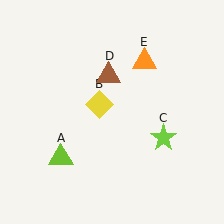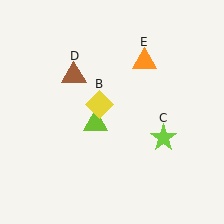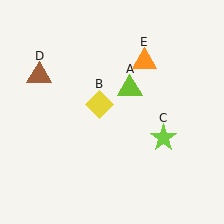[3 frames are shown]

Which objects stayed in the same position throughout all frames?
Yellow diamond (object B) and lime star (object C) and orange triangle (object E) remained stationary.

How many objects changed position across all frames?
2 objects changed position: lime triangle (object A), brown triangle (object D).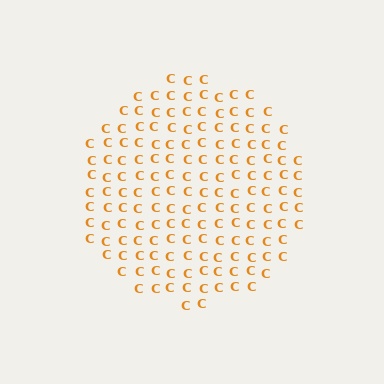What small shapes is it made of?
It is made of small letter C's.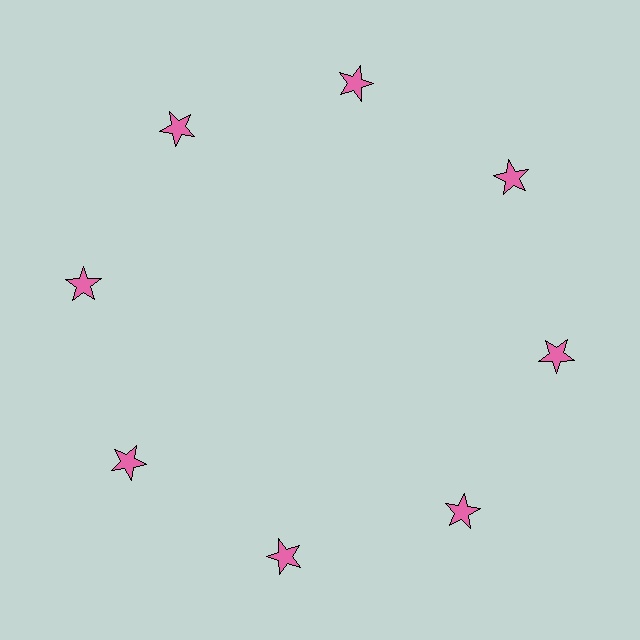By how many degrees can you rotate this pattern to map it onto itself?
The pattern maps onto itself every 45 degrees of rotation.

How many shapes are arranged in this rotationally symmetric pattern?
There are 8 shapes, arranged in 8 groups of 1.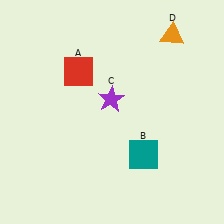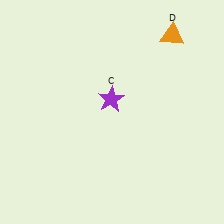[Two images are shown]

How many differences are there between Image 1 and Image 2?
There are 2 differences between the two images.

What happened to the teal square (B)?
The teal square (B) was removed in Image 2. It was in the bottom-right area of Image 1.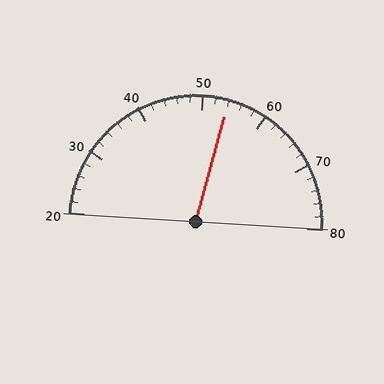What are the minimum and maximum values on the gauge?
The gauge ranges from 20 to 80.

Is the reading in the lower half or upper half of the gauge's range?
The reading is in the upper half of the range (20 to 80).